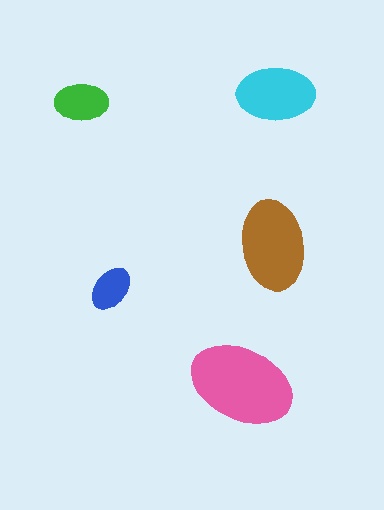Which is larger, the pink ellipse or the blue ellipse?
The pink one.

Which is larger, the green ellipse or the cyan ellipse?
The cyan one.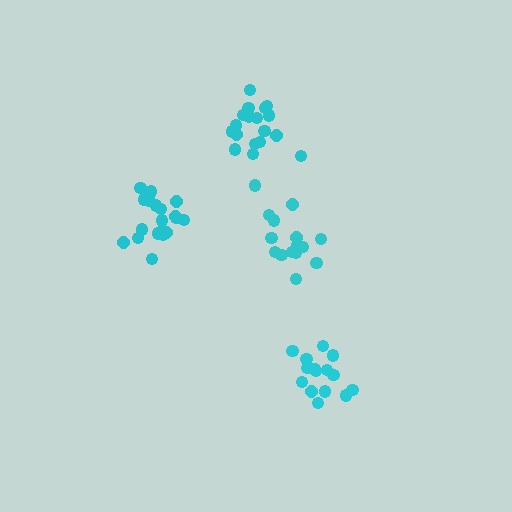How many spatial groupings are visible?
There are 4 spatial groupings.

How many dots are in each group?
Group 1: 15 dots, Group 2: 18 dots, Group 3: 19 dots, Group 4: 15 dots (67 total).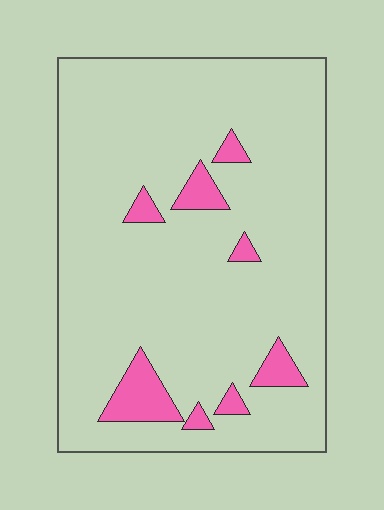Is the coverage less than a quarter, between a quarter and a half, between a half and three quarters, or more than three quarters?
Less than a quarter.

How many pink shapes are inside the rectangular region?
8.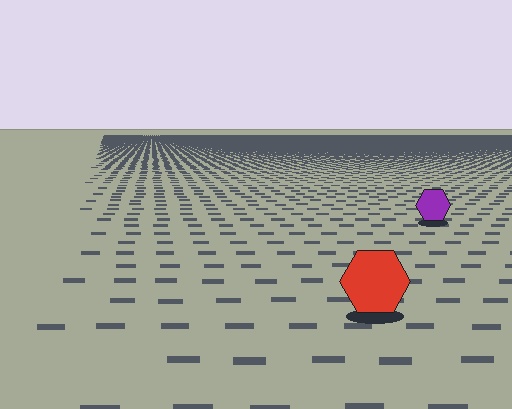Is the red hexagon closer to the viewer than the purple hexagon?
Yes. The red hexagon is closer — you can tell from the texture gradient: the ground texture is coarser near it.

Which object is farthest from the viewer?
The purple hexagon is farthest from the viewer. It appears smaller and the ground texture around it is denser.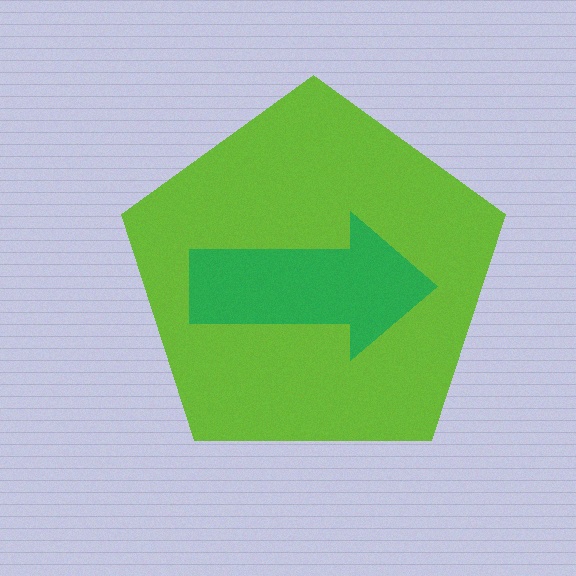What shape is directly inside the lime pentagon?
The green arrow.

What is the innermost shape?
The green arrow.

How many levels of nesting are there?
2.